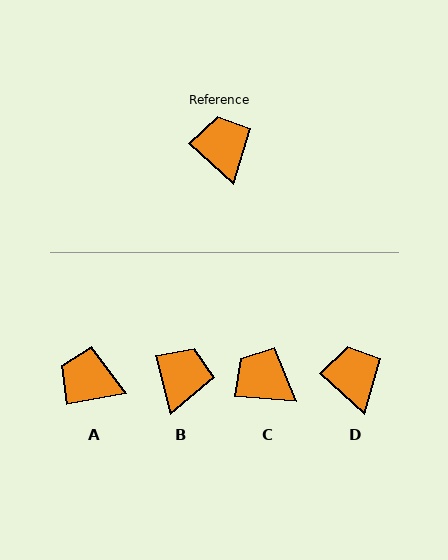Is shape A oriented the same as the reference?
No, it is off by about 53 degrees.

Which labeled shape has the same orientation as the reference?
D.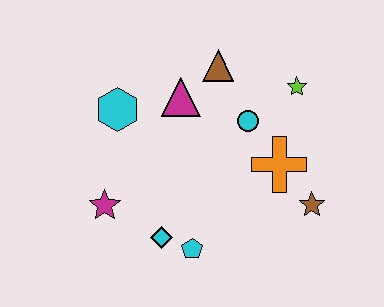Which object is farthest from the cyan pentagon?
The lime star is farthest from the cyan pentagon.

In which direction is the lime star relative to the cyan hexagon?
The lime star is to the right of the cyan hexagon.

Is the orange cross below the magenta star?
No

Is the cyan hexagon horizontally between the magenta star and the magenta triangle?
Yes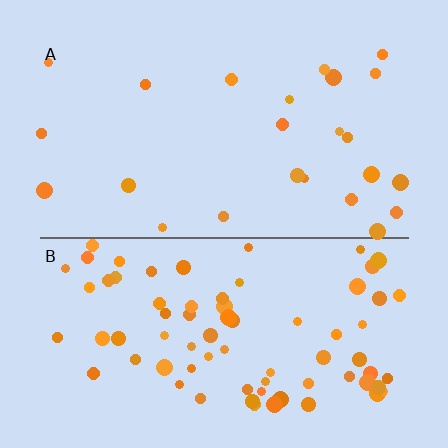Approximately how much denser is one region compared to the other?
Approximately 3.1× — region B over region A.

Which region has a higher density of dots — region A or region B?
B (the bottom).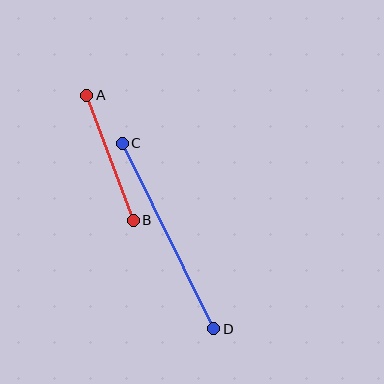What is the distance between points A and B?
The distance is approximately 133 pixels.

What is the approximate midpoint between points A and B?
The midpoint is at approximately (110, 158) pixels.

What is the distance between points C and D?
The distance is approximately 207 pixels.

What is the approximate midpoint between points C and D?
The midpoint is at approximately (168, 236) pixels.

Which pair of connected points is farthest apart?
Points C and D are farthest apart.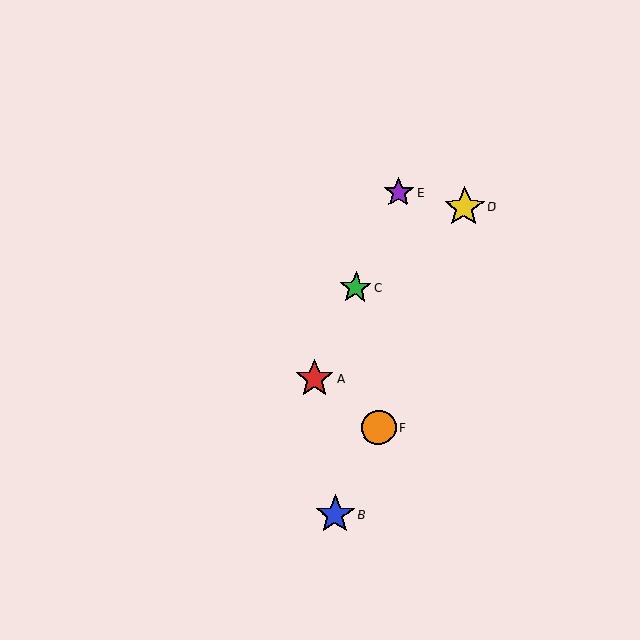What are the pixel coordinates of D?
Object D is at (464, 207).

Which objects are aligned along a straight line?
Objects A, C, E are aligned along a straight line.